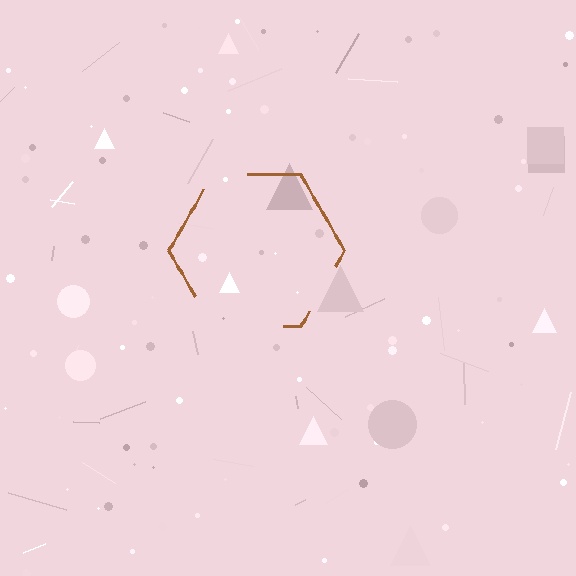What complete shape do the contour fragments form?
The contour fragments form a hexagon.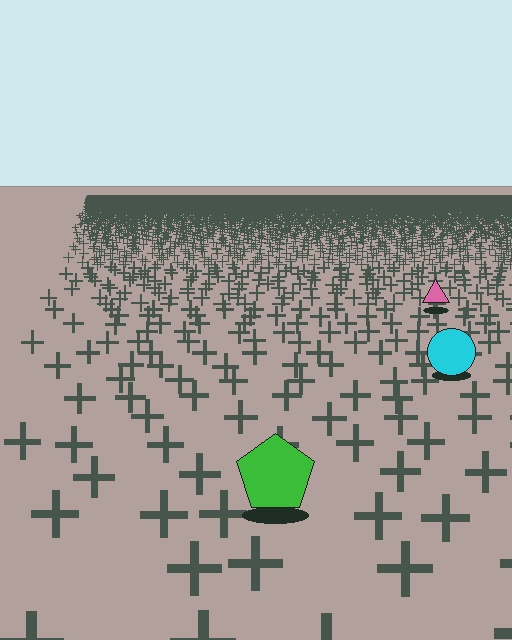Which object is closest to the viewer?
The green pentagon is closest. The texture marks near it are larger and more spread out.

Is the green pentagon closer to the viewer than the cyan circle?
Yes. The green pentagon is closer — you can tell from the texture gradient: the ground texture is coarser near it.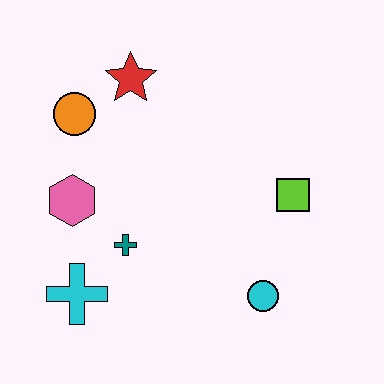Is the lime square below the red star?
Yes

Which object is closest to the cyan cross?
The teal cross is closest to the cyan cross.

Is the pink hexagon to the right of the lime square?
No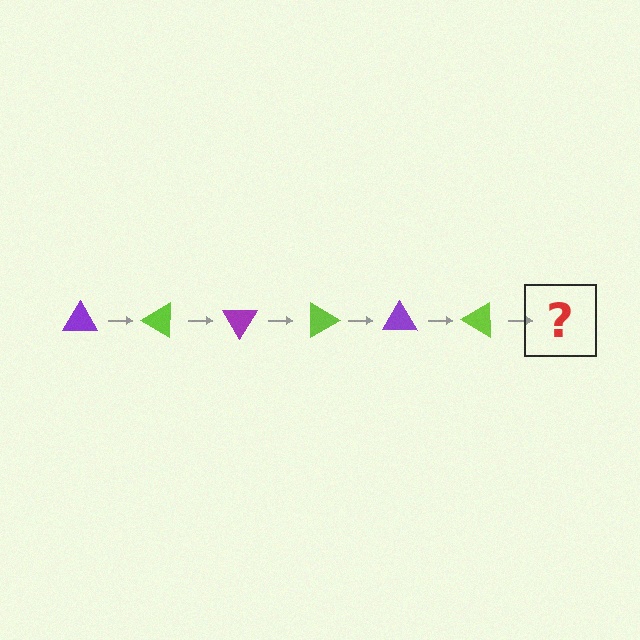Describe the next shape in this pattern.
It should be a purple triangle, rotated 180 degrees from the start.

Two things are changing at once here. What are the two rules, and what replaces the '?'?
The two rules are that it rotates 30 degrees each step and the color cycles through purple and lime. The '?' should be a purple triangle, rotated 180 degrees from the start.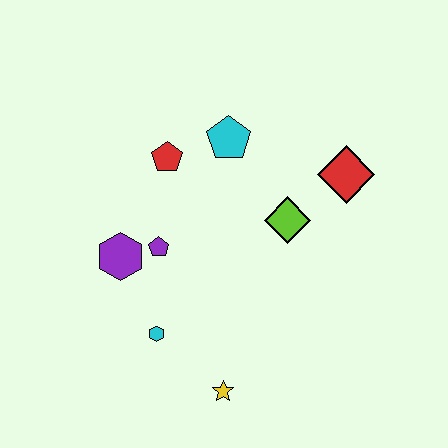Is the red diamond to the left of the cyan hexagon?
No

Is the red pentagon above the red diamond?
Yes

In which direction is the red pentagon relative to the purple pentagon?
The red pentagon is above the purple pentagon.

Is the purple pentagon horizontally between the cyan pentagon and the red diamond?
No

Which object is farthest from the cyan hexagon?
The red diamond is farthest from the cyan hexagon.